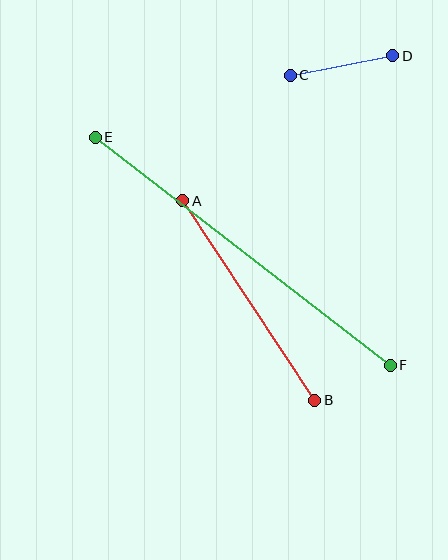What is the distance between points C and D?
The distance is approximately 104 pixels.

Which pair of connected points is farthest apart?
Points E and F are farthest apart.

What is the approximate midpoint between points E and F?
The midpoint is at approximately (243, 251) pixels.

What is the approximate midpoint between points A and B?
The midpoint is at approximately (249, 301) pixels.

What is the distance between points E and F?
The distance is approximately 373 pixels.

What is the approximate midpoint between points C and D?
The midpoint is at approximately (342, 65) pixels.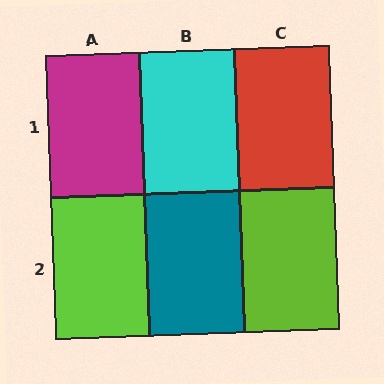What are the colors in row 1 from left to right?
Magenta, cyan, red.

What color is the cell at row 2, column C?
Lime.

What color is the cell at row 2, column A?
Lime.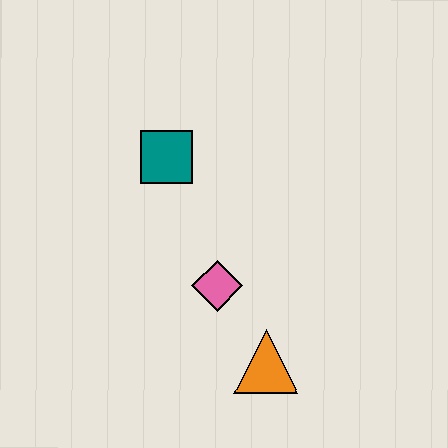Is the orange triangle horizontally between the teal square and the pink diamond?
No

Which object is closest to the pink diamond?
The orange triangle is closest to the pink diamond.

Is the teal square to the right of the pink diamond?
No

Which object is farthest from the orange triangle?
The teal square is farthest from the orange triangle.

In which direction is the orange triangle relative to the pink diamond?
The orange triangle is below the pink diamond.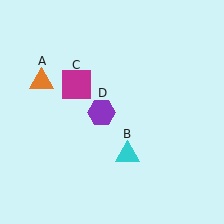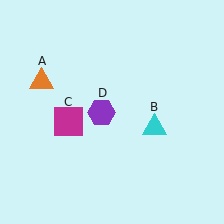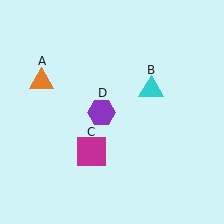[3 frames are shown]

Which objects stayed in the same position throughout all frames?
Orange triangle (object A) and purple hexagon (object D) remained stationary.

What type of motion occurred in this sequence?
The cyan triangle (object B), magenta square (object C) rotated counterclockwise around the center of the scene.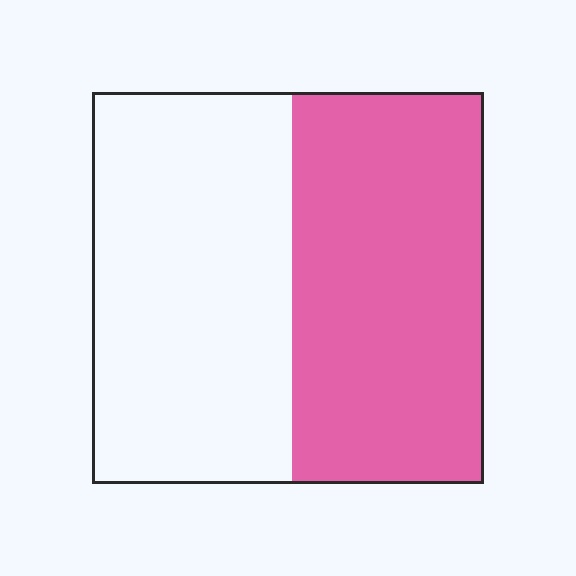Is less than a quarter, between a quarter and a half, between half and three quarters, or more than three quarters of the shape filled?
Between a quarter and a half.